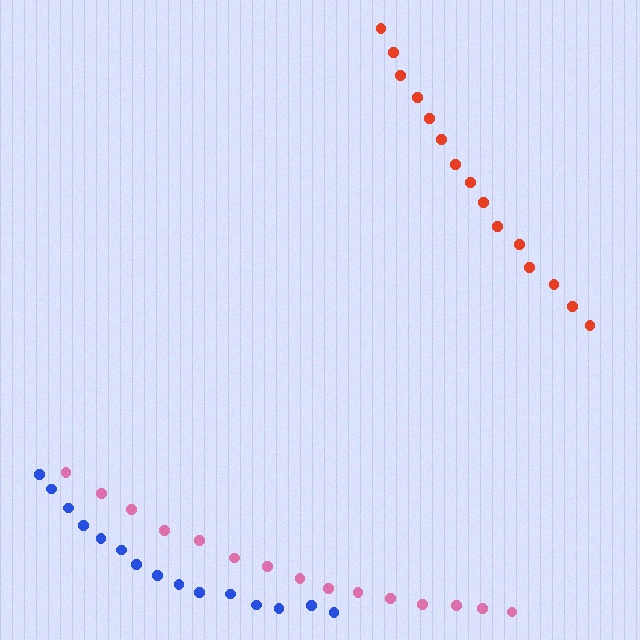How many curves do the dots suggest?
There are 3 distinct paths.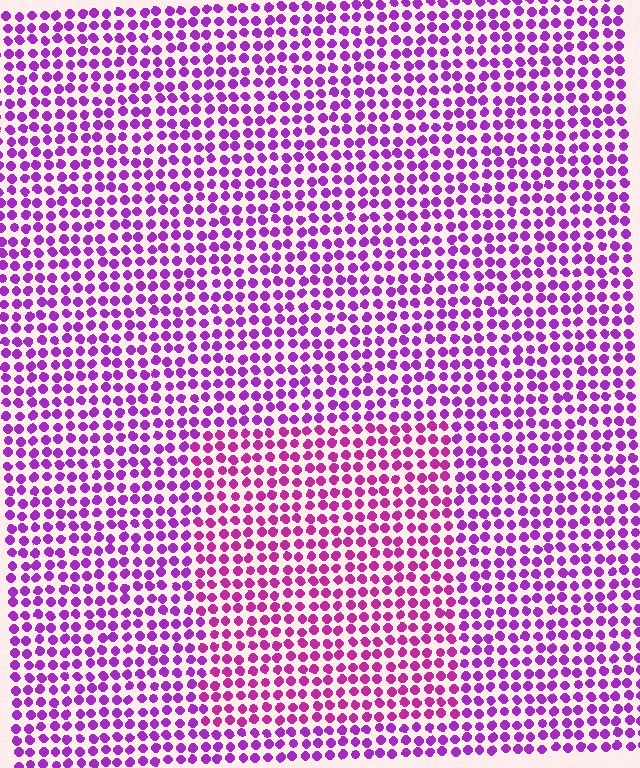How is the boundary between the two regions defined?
The boundary is defined purely by a slight shift in hue (about 25 degrees). Spacing, size, and orientation are identical on both sides.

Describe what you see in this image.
The image is filled with small purple elements in a uniform arrangement. A rectangle-shaped region is visible where the elements are tinted to a slightly different hue, forming a subtle color boundary.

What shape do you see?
I see a rectangle.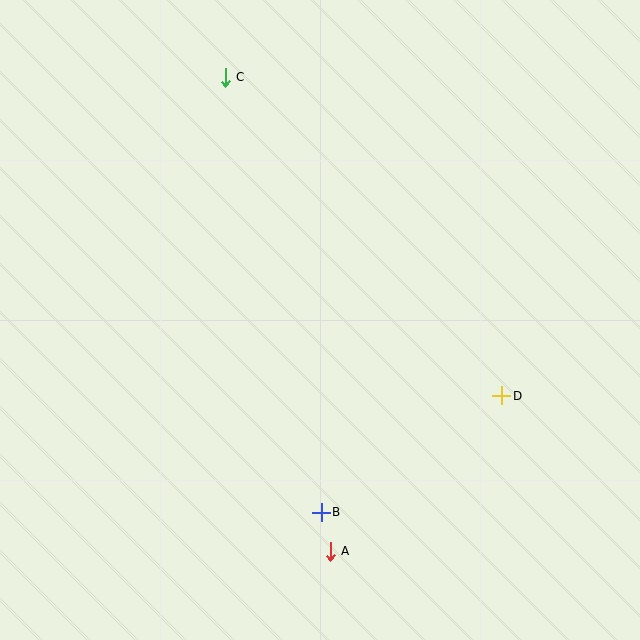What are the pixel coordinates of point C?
Point C is at (225, 77).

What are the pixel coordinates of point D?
Point D is at (502, 396).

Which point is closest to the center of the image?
Point B at (321, 512) is closest to the center.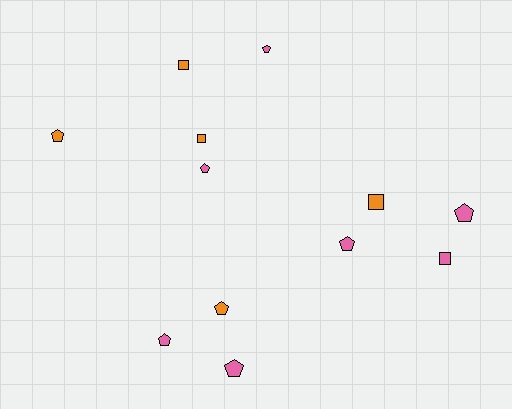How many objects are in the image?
There are 12 objects.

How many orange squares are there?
There are 3 orange squares.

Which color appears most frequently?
Pink, with 7 objects.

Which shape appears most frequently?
Pentagon, with 8 objects.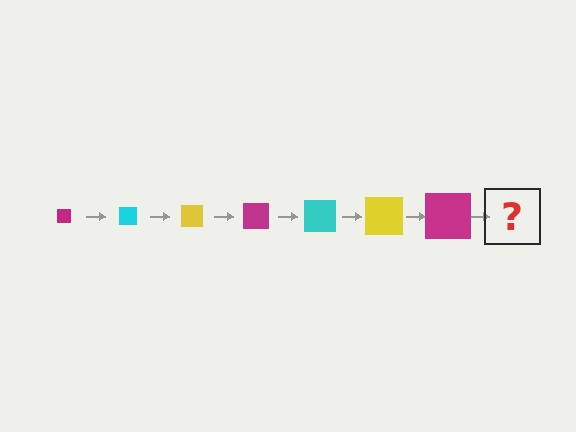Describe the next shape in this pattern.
It should be a cyan square, larger than the previous one.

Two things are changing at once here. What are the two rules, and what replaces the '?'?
The two rules are that the square grows larger each step and the color cycles through magenta, cyan, and yellow. The '?' should be a cyan square, larger than the previous one.